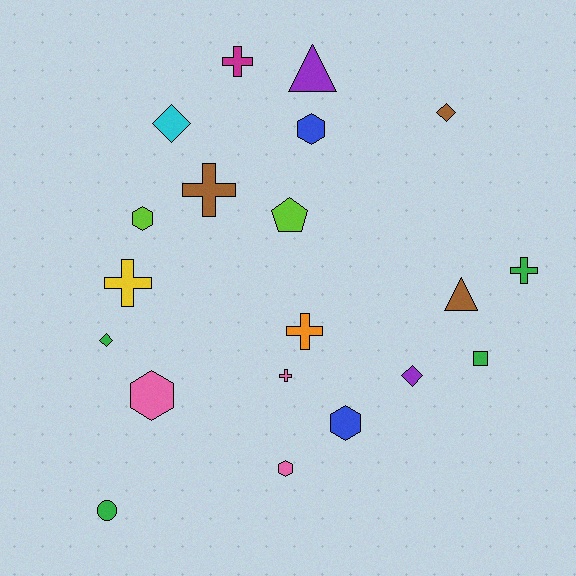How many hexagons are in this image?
There are 5 hexagons.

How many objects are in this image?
There are 20 objects.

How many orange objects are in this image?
There is 1 orange object.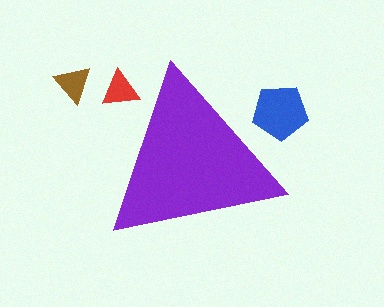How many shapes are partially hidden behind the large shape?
2 shapes are partially hidden.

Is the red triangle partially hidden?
Yes, the red triangle is partially hidden behind the purple triangle.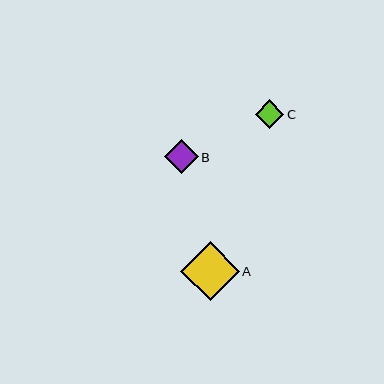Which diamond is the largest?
Diamond A is the largest with a size of approximately 58 pixels.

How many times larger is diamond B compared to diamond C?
Diamond B is approximately 1.2 times the size of diamond C.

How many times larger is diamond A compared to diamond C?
Diamond A is approximately 2.0 times the size of diamond C.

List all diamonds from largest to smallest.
From largest to smallest: A, B, C.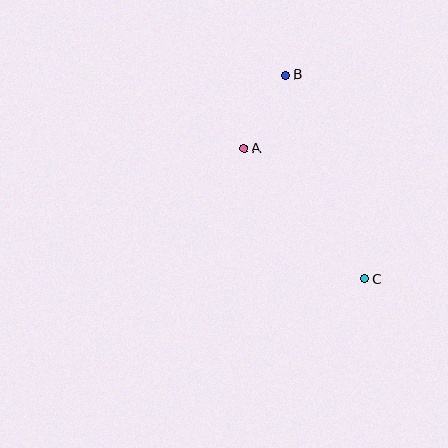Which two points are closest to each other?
Points A and B are closest to each other.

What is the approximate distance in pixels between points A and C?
The distance between A and C is approximately 178 pixels.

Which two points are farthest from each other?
Points B and C are farthest from each other.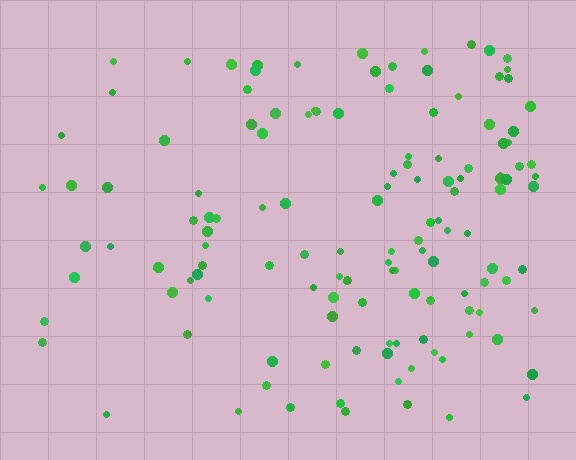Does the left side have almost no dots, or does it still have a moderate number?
Still a moderate number, just noticeably fewer than the right.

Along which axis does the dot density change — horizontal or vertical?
Horizontal.